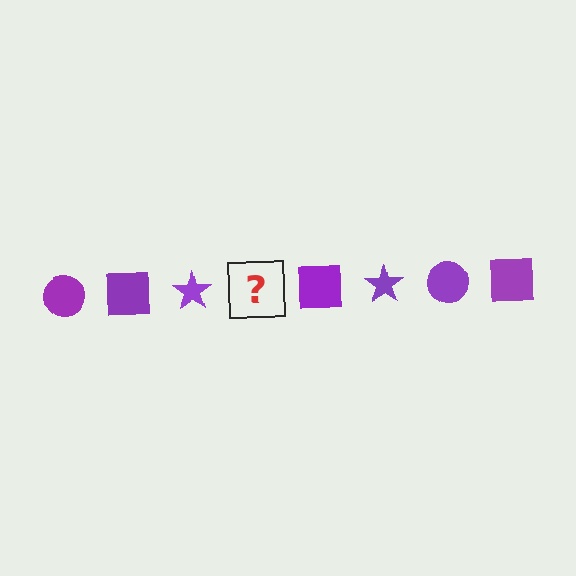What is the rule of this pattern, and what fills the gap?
The rule is that the pattern cycles through circle, square, star shapes in purple. The gap should be filled with a purple circle.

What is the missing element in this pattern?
The missing element is a purple circle.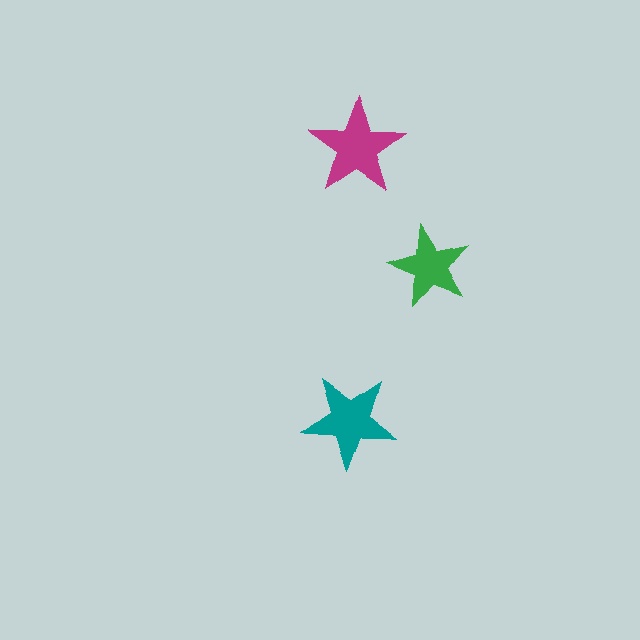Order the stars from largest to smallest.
the magenta one, the teal one, the green one.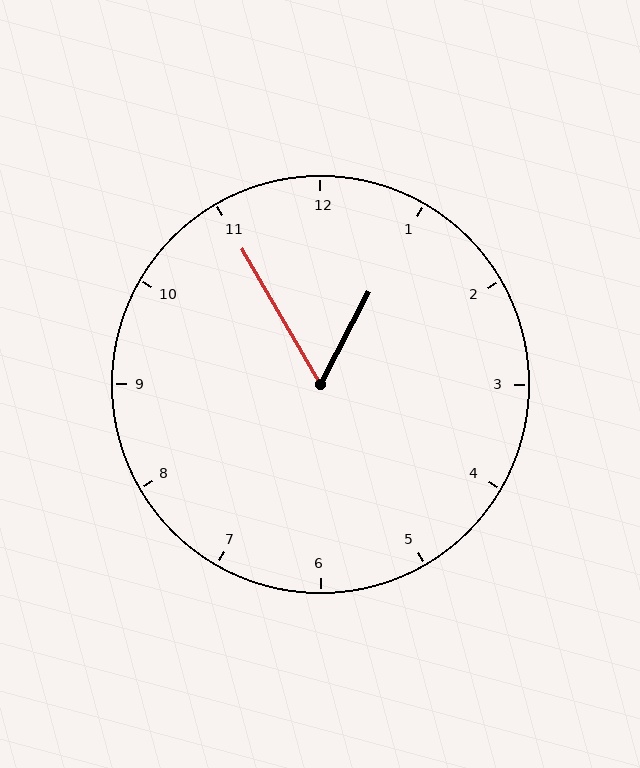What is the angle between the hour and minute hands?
Approximately 58 degrees.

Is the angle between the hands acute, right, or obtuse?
It is acute.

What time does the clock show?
12:55.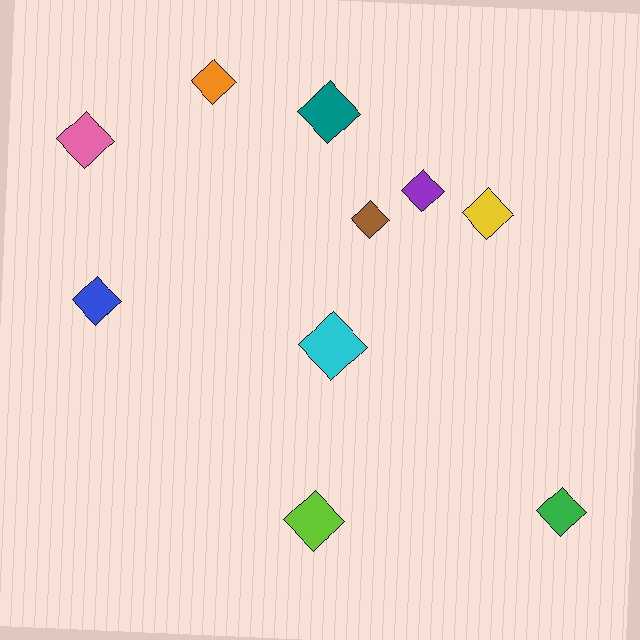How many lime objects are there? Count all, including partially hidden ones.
There is 1 lime object.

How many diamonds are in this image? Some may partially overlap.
There are 10 diamonds.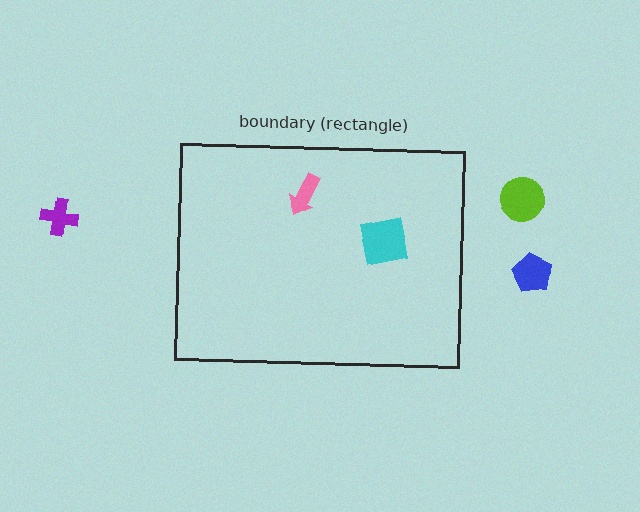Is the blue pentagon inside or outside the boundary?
Outside.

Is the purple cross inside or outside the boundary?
Outside.